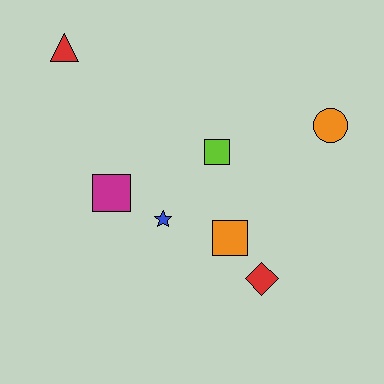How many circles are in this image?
There is 1 circle.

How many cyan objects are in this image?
There are no cyan objects.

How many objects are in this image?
There are 7 objects.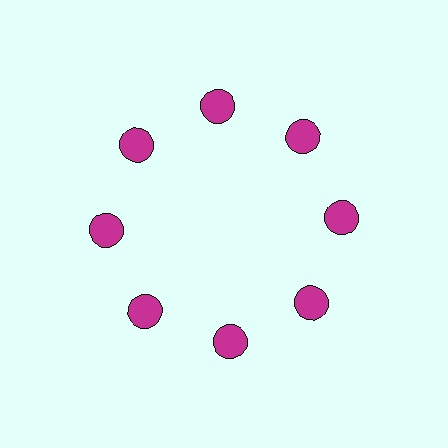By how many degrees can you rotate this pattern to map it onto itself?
The pattern maps onto itself every 45 degrees of rotation.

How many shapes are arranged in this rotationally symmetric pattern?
There are 8 shapes, arranged in 8 groups of 1.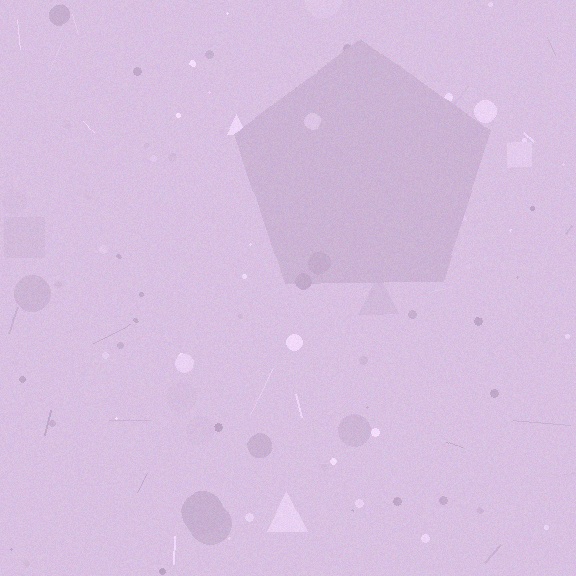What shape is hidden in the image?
A pentagon is hidden in the image.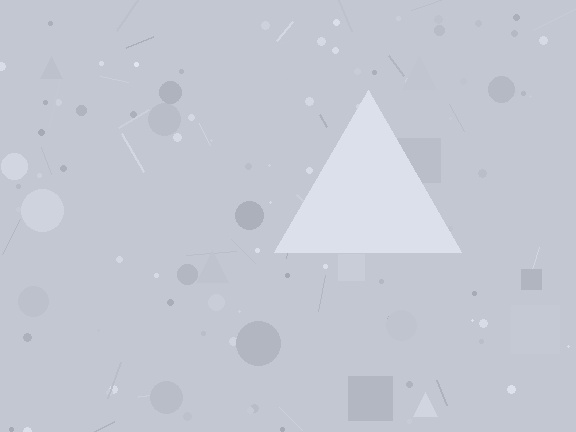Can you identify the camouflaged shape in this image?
The camouflaged shape is a triangle.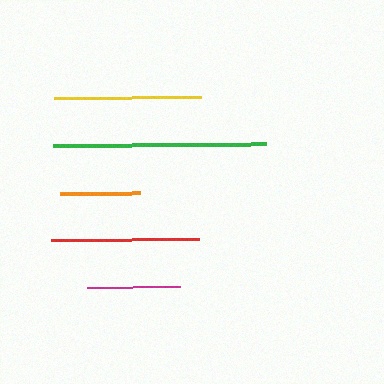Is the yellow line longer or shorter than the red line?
The red line is longer than the yellow line.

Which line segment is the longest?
The green line is the longest at approximately 213 pixels.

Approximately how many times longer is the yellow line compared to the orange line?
The yellow line is approximately 1.8 times the length of the orange line.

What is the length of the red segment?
The red segment is approximately 148 pixels long.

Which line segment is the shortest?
The orange line is the shortest at approximately 80 pixels.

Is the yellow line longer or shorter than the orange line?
The yellow line is longer than the orange line.